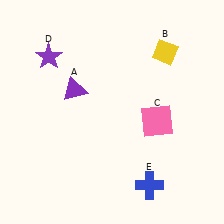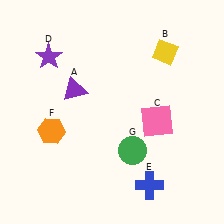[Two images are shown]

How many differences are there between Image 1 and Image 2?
There are 2 differences between the two images.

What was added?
An orange hexagon (F), a green circle (G) were added in Image 2.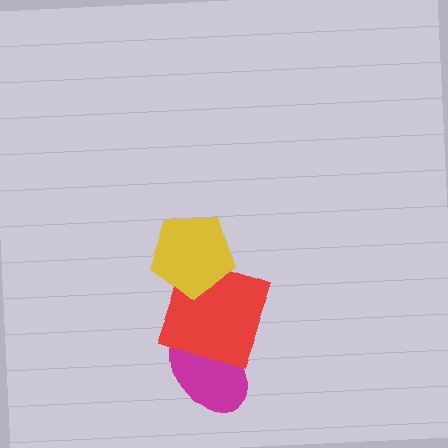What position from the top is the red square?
The red square is 2nd from the top.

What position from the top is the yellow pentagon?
The yellow pentagon is 1st from the top.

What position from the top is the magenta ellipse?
The magenta ellipse is 3rd from the top.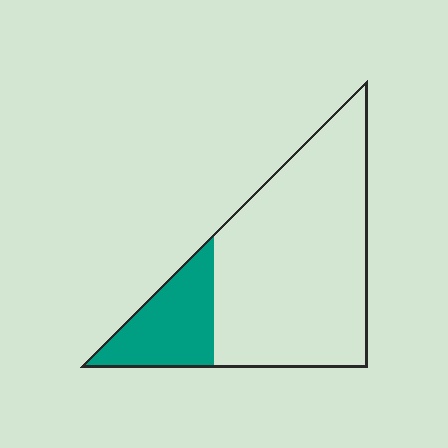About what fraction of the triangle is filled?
About one fifth (1/5).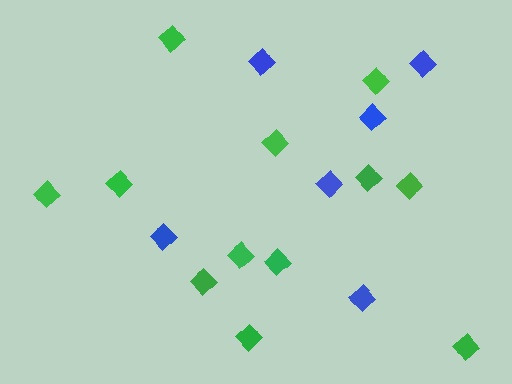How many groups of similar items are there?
There are 2 groups: one group of blue diamonds (6) and one group of green diamonds (12).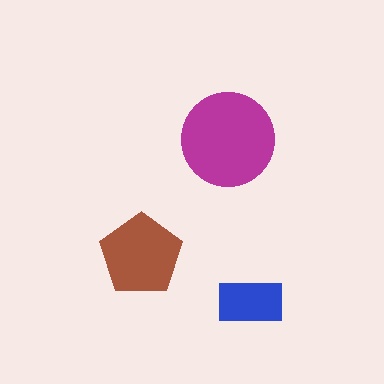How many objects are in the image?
There are 3 objects in the image.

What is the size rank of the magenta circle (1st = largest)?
1st.